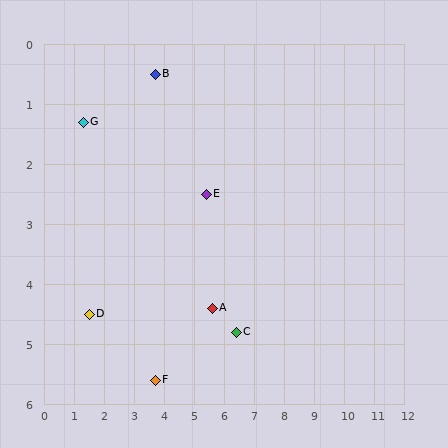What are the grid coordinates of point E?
Point E is at approximately (5.4, 2.5).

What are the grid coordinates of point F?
Point F is at approximately (3.7, 5.6).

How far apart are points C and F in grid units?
Points C and F are about 2.8 grid units apart.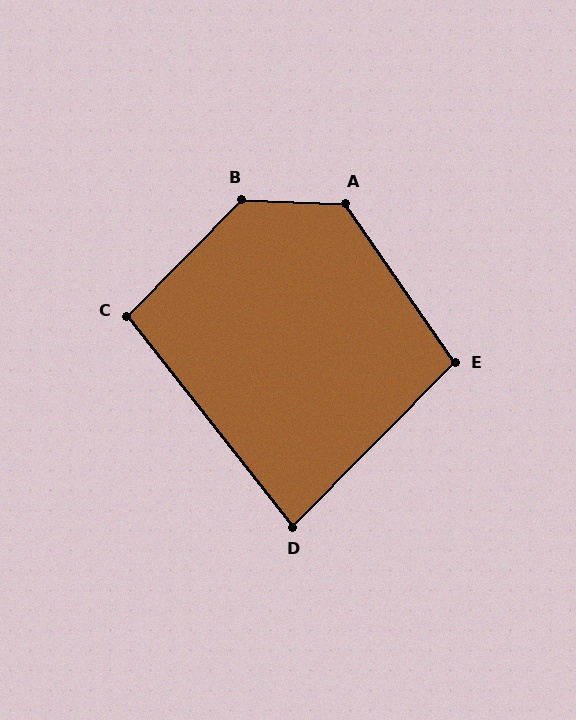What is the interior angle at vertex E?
Approximately 101 degrees (obtuse).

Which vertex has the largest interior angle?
B, at approximately 132 degrees.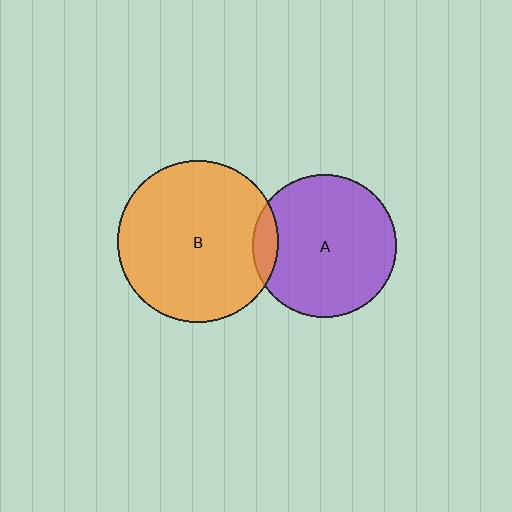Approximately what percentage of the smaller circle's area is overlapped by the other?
Approximately 10%.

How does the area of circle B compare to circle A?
Approximately 1.3 times.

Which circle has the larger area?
Circle B (orange).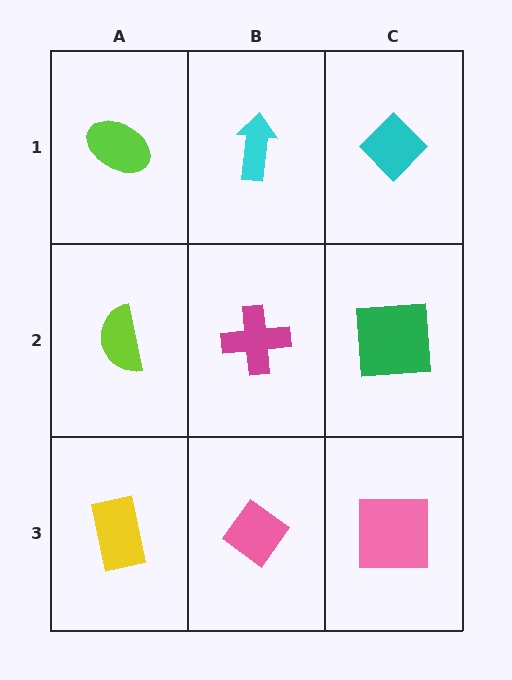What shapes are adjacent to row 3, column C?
A green square (row 2, column C), a pink diamond (row 3, column B).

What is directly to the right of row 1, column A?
A cyan arrow.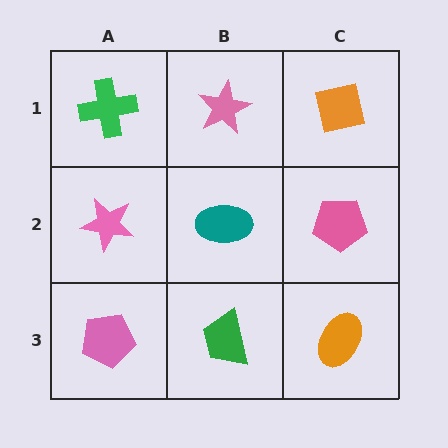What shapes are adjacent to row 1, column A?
A pink star (row 2, column A), a pink star (row 1, column B).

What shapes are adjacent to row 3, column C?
A pink pentagon (row 2, column C), a green trapezoid (row 3, column B).